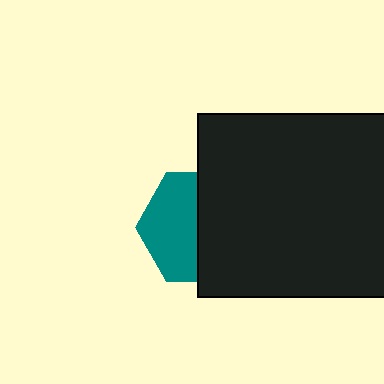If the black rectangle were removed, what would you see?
You would see the complete teal hexagon.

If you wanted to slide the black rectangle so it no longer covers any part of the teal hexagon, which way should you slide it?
Slide it right — that is the most direct way to separate the two shapes.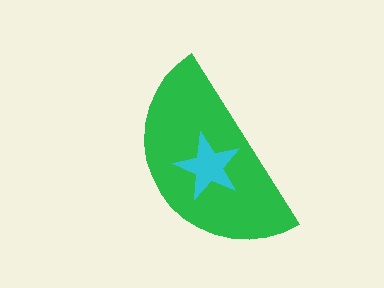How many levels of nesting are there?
2.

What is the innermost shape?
The cyan star.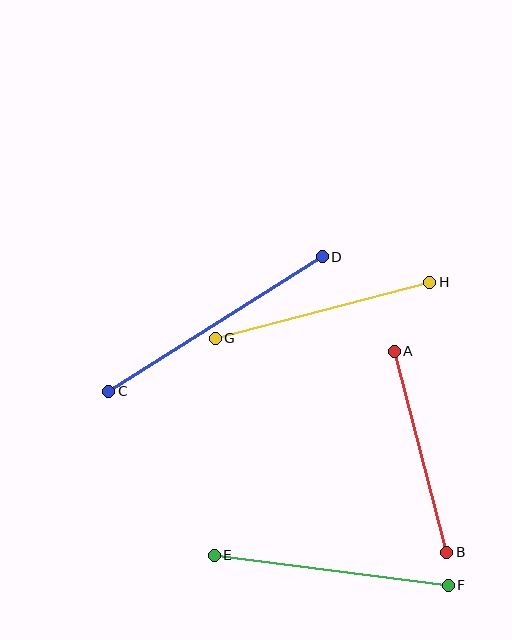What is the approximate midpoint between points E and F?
The midpoint is at approximately (331, 570) pixels.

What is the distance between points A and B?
The distance is approximately 208 pixels.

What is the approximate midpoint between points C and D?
The midpoint is at approximately (215, 324) pixels.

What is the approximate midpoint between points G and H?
The midpoint is at approximately (323, 310) pixels.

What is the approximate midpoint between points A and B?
The midpoint is at approximately (420, 452) pixels.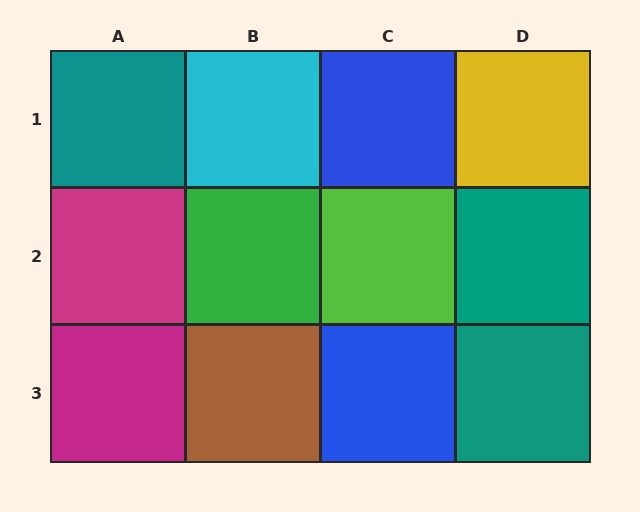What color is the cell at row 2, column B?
Green.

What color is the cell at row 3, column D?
Teal.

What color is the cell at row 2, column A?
Magenta.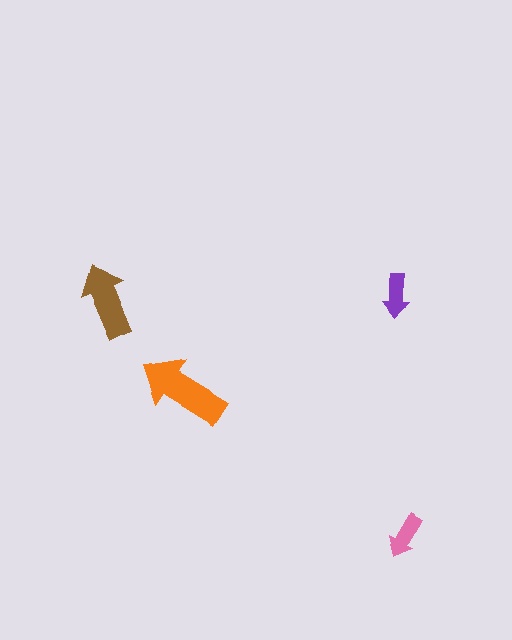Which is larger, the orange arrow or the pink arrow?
The orange one.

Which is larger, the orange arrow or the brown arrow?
The orange one.